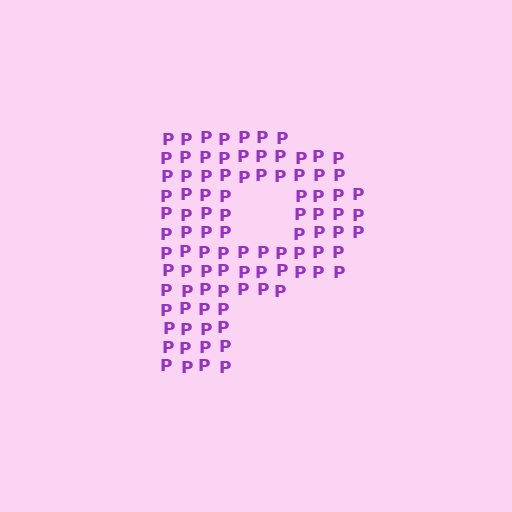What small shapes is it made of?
It is made of small letter P's.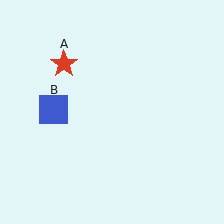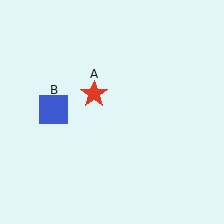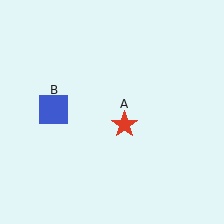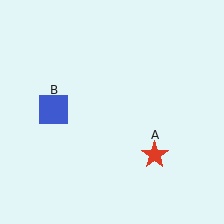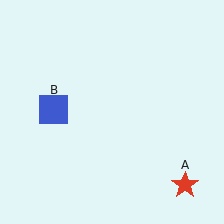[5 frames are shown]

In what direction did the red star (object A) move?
The red star (object A) moved down and to the right.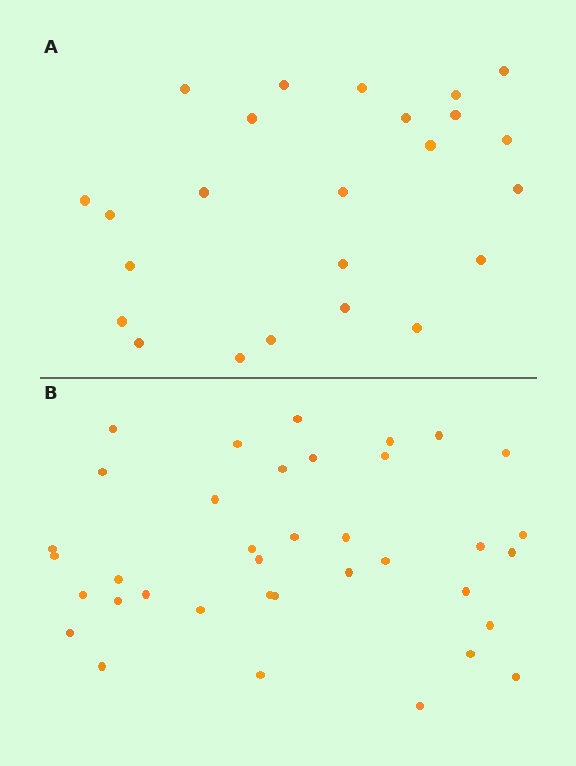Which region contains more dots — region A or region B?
Region B (the bottom region) has more dots.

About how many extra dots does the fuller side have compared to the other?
Region B has approximately 15 more dots than region A.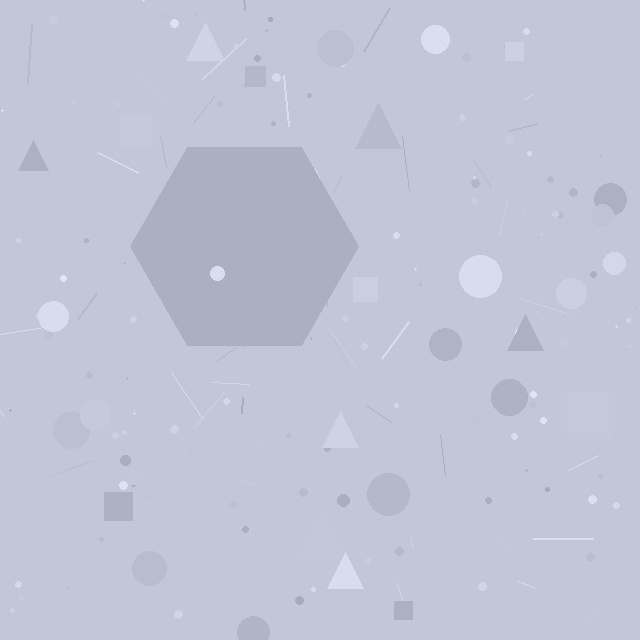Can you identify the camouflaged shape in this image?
The camouflaged shape is a hexagon.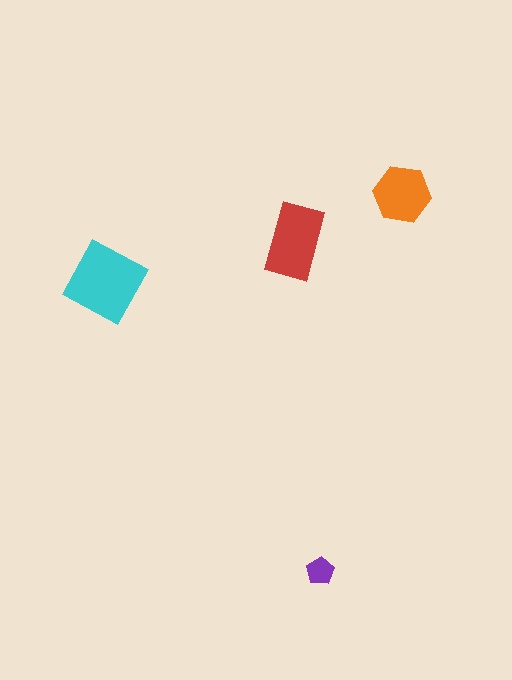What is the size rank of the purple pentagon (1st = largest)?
4th.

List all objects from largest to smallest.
The cyan square, the red rectangle, the orange hexagon, the purple pentagon.